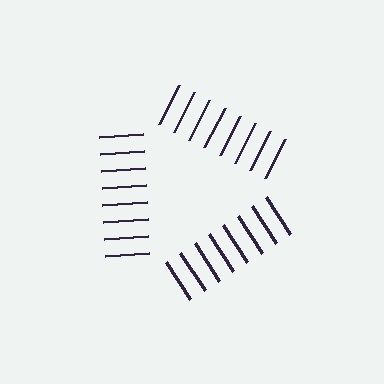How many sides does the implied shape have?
3 sides — the line-ends trace a triangle.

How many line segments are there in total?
24 — 8 along each of the 3 edges.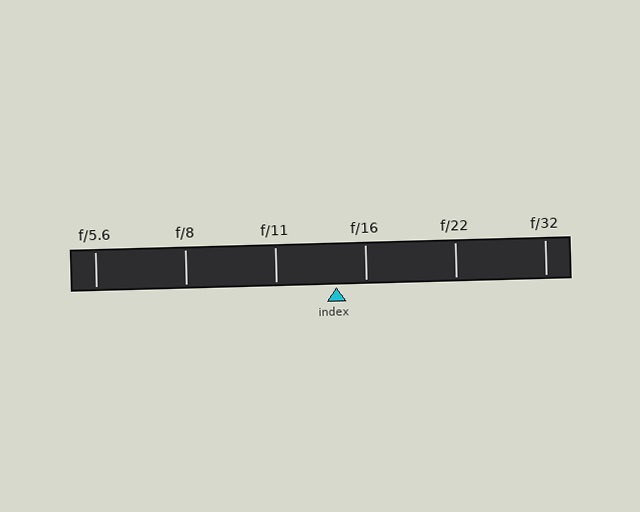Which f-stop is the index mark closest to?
The index mark is closest to f/16.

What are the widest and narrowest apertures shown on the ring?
The widest aperture shown is f/5.6 and the narrowest is f/32.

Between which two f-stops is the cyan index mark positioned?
The index mark is between f/11 and f/16.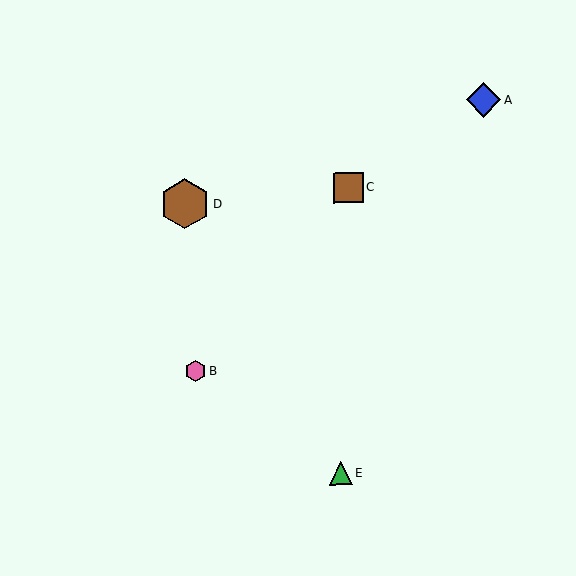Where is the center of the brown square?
The center of the brown square is at (348, 188).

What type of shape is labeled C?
Shape C is a brown square.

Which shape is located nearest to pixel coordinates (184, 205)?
The brown hexagon (labeled D) at (185, 204) is nearest to that location.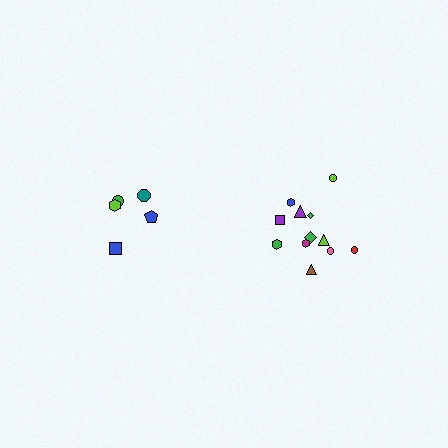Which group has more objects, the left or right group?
The right group.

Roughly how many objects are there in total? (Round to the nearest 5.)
Roughly 15 objects in total.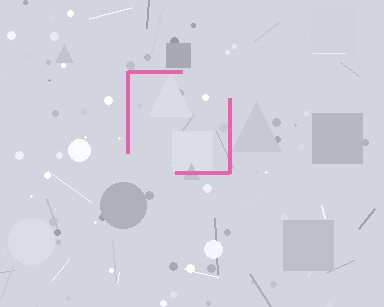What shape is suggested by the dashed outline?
The dashed outline suggests a square.